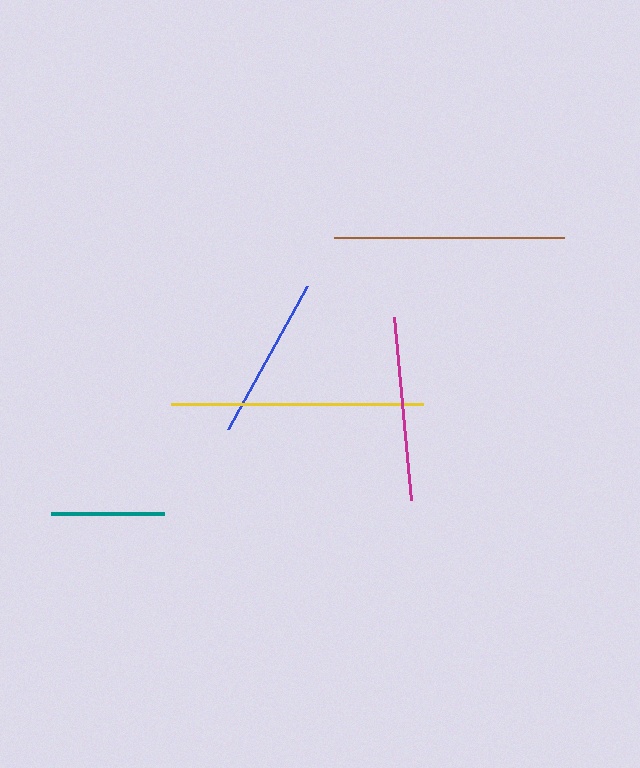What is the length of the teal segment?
The teal segment is approximately 113 pixels long.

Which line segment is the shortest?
The teal line is the shortest at approximately 113 pixels.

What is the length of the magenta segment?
The magenta segment is approximately 184 pixels long.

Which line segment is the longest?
The yellow line is the longest at approximately 252 pixels.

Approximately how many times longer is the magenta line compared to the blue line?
The magenta line is approximately 1.1 times the length of the blue line.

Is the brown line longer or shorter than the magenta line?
The brown line is longer than the magenta line.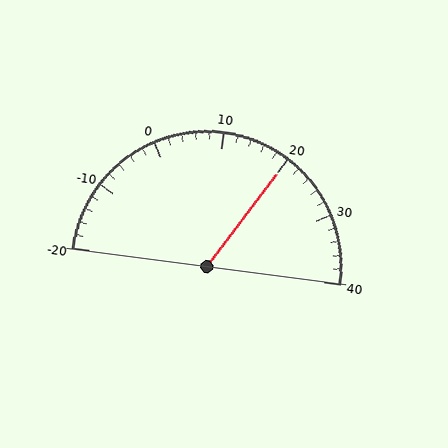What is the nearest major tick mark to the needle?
The nearest major tick mark is 20.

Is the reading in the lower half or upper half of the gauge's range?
The reading is in the upper half of the range (-20 to 40).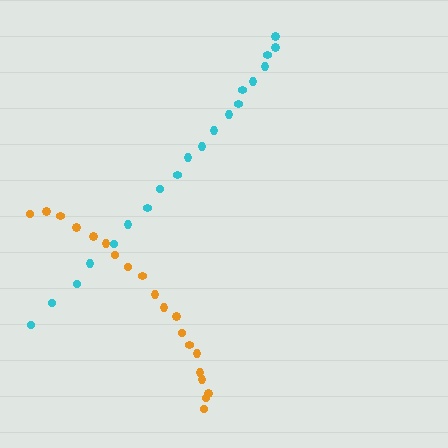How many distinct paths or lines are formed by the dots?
There are 2 distinct paths.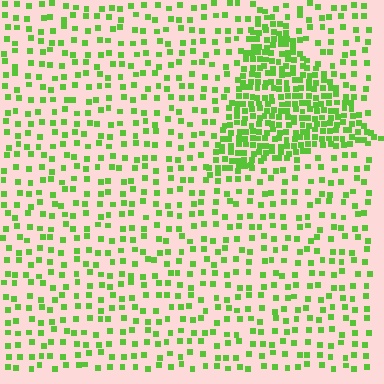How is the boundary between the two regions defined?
The boundary is defined by a change in element density (approximately 2.7x ratio). All elements are the same color, size, and shape.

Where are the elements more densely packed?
The elements are more densely packed inside the triangle boundary.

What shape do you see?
I see a triangle.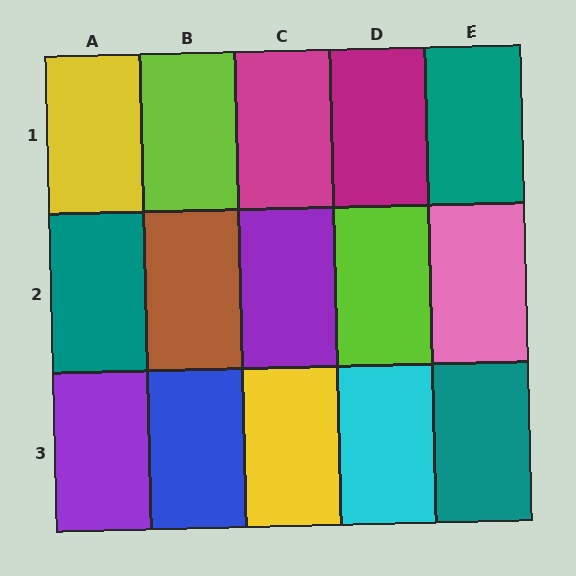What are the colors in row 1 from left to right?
Yellow, lime, magenta, magenta, teal.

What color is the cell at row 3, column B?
Blue.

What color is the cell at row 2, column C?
Purple.